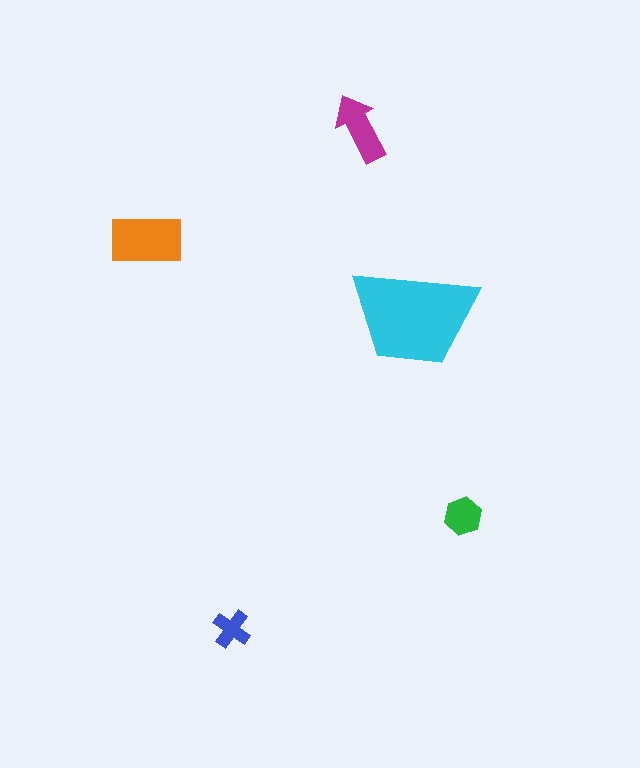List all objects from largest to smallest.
The cyan trapezoid, the orange rectangle, the magenta arrow, the green hexagon, the blue cross.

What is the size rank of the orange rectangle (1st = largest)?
2nd.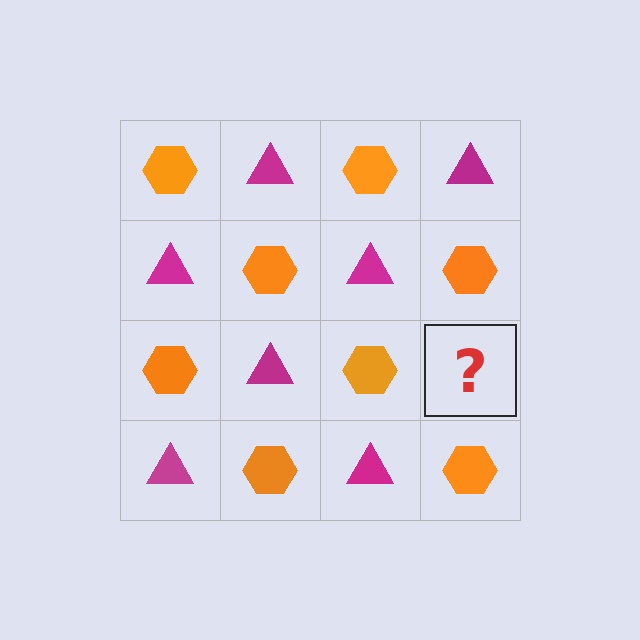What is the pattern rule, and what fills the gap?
The rule is that it alternates orange hexagon and magenta triangle in a checkerboard pattern. The gap should be filled with a magenta triangle.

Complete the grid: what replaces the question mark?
The question mark should be replaced with a magenta triangle.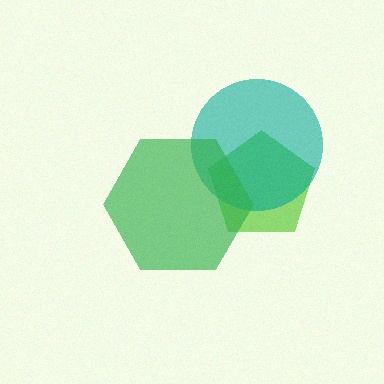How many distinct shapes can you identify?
There are 3 distinct shapes: a lime pentagon, a teal circle, a green hexagon.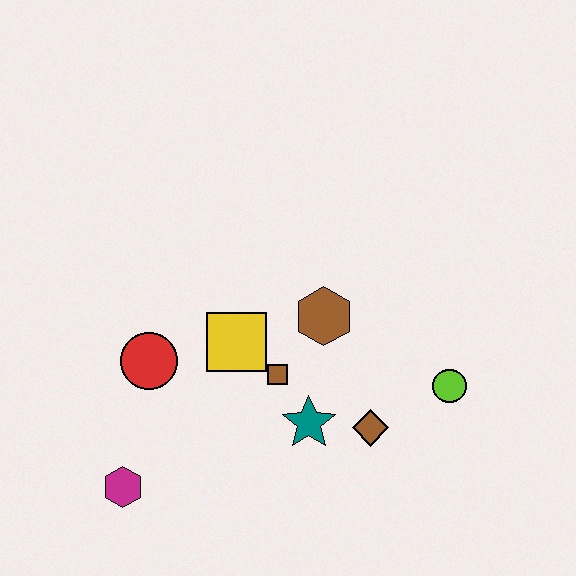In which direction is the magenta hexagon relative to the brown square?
The magenta hexagon is to the left of the brown square.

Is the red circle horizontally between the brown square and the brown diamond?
No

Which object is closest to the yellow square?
The brown square is closest to the yellow square.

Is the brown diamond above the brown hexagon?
No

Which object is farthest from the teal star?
The magenta hexagon is farthest from the teal star.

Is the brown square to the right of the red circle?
Yes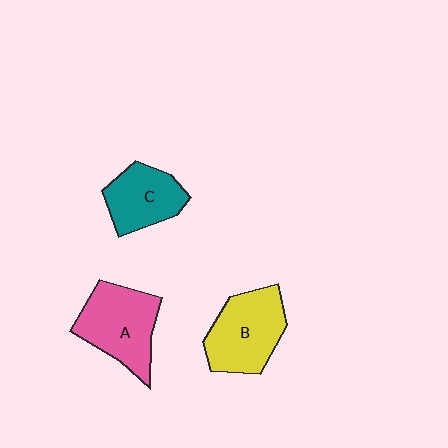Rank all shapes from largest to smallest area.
From largest to smallest: A (pink), B (yellow), C (teal).